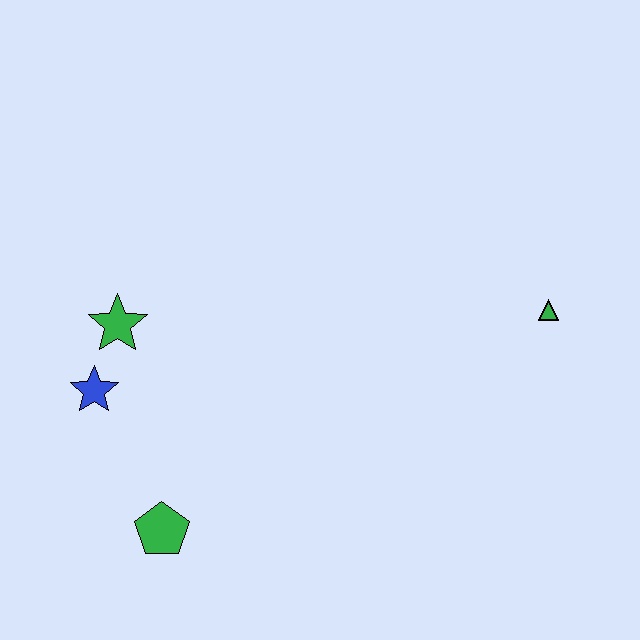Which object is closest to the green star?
The blue star is closest to the green star.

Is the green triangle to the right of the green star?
Yes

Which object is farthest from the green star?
The green triangle is farthest from the green star.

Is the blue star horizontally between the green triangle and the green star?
No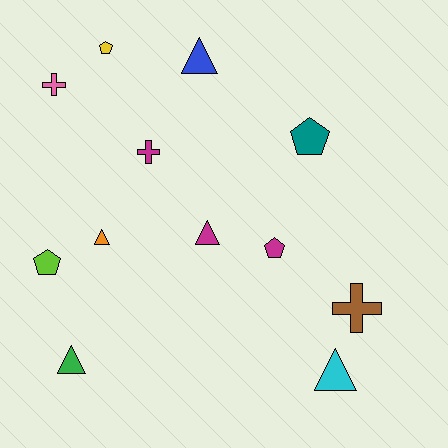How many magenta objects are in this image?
There are 3 magenta objects.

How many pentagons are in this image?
There are 4 pentagons.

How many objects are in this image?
There are 12 objects.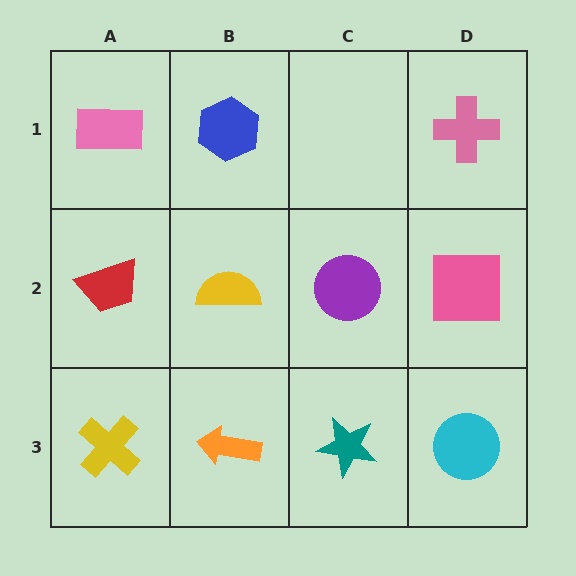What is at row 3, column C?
A teal star.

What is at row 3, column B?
An orange arrow.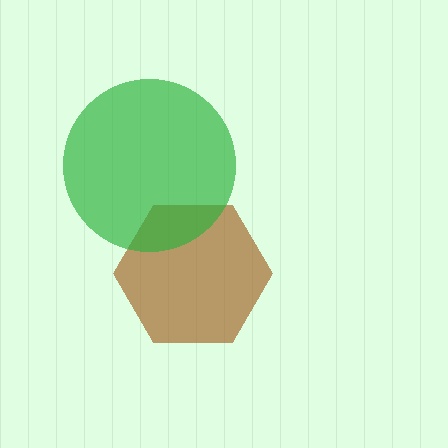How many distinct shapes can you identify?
There are 2 distinct shapes: a brown hexagon, a green circle.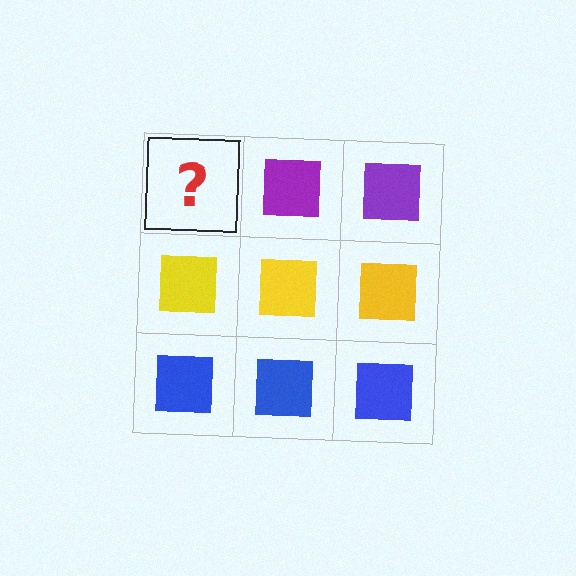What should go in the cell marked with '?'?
The missing cell should contain a purple square.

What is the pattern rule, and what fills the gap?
The rule is that each row has a consistent color. The gap should be filled with a purple square.